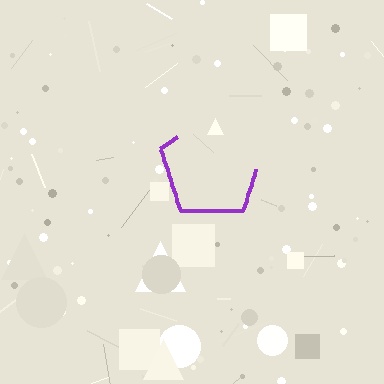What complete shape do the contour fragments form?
The contour fragments form a pentagon.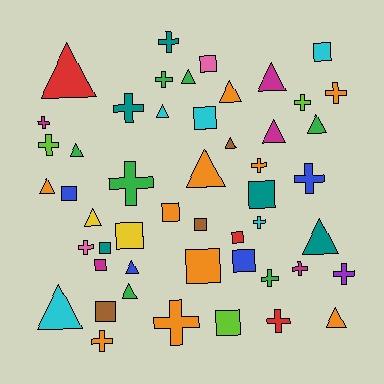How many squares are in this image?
There are 15 squares.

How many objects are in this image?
There are 50 objects.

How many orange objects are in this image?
There are 10 orange objects.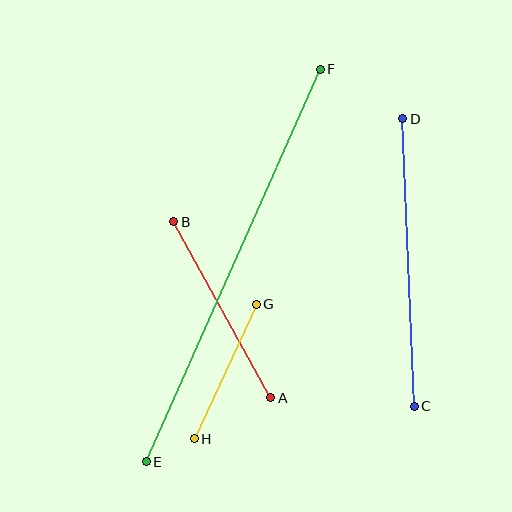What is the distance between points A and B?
The distance is approximately 201 pixels.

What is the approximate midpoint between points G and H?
The midpoint is at approximately (225, 371) pixels.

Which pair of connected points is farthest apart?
Points E and F are farthest apart.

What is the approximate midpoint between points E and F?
The midpoint is at approximately (233, 266) pixels.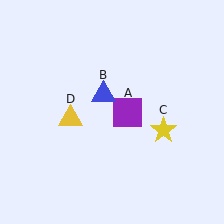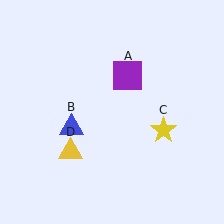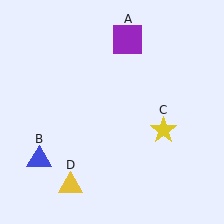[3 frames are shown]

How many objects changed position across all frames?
3 objects changed position: purple square (object A), blue triangle (object B), yellow triangle (object D).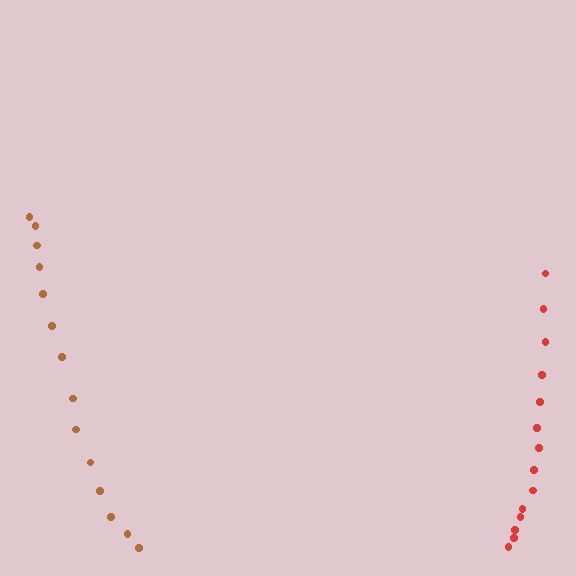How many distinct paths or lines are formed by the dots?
There are 2 distinct paths.